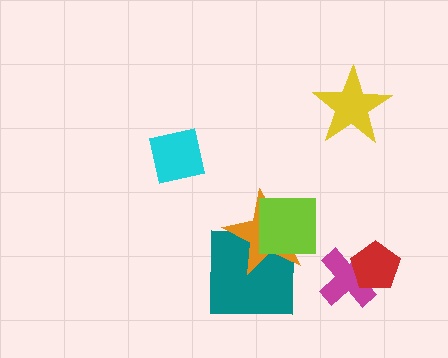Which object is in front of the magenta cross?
The red pentagon is in front of the magenta cross.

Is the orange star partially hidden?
Yes, it is partially covered by another shape.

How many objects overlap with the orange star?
2 objects overlap with the orange star.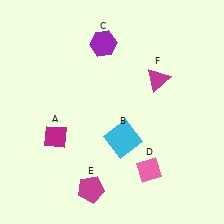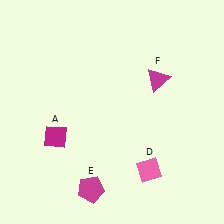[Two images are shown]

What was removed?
The cyan square (B), the purple hexagon (C) were removed in Image 2.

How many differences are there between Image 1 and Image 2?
There are 2 differences between the two images.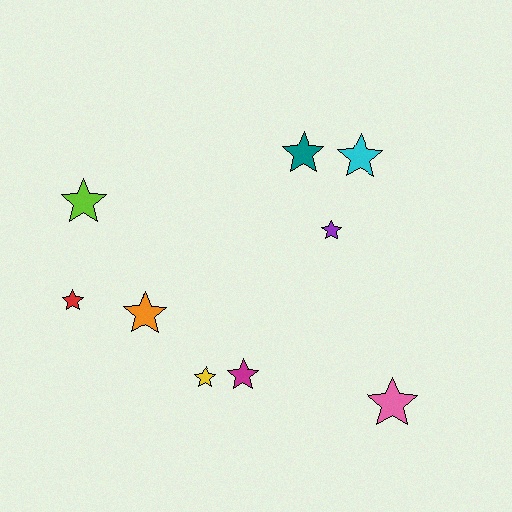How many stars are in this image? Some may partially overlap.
There are 9 stars.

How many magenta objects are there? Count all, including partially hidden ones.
There is 1 magenta object.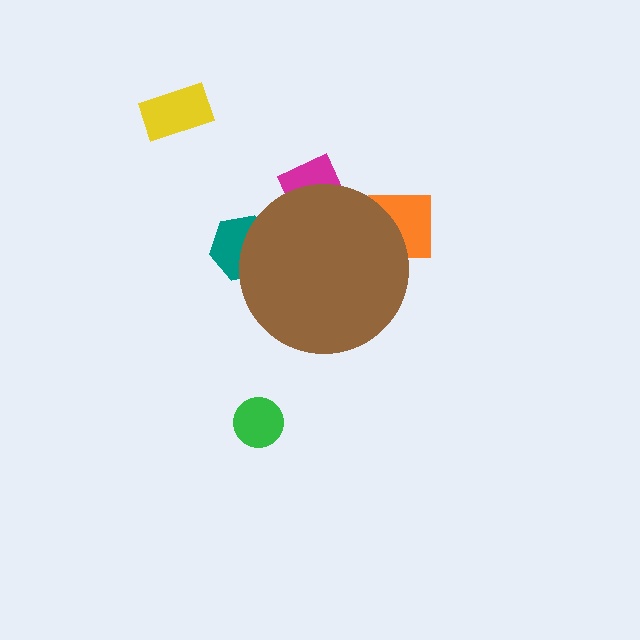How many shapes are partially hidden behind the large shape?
3 shapes are partially hidden.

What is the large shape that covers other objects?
A brown circle.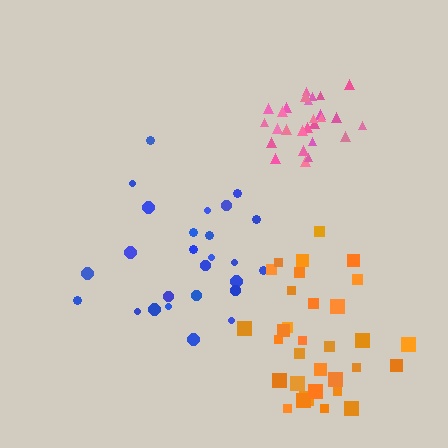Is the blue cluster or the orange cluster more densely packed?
Orange.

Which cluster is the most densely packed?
Pink.